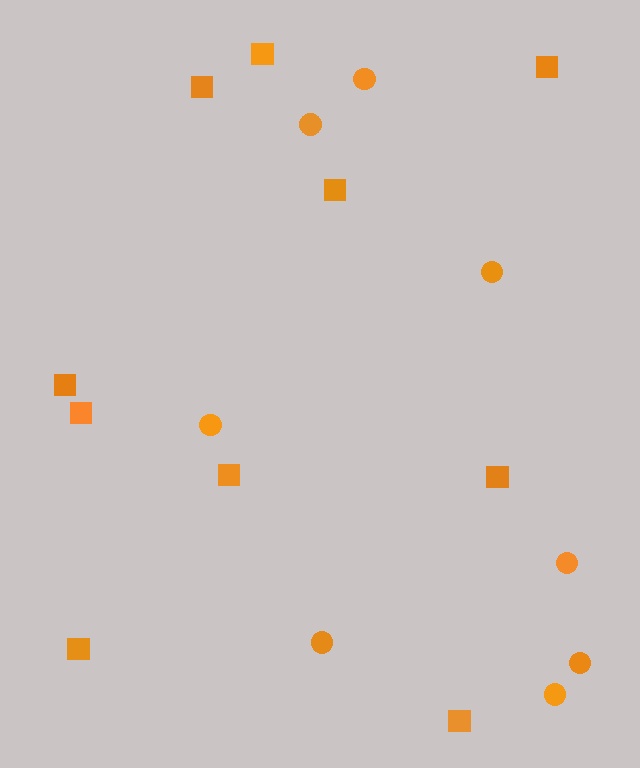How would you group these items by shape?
There are 2 groups: one group of squares (10) and one group of circles (8).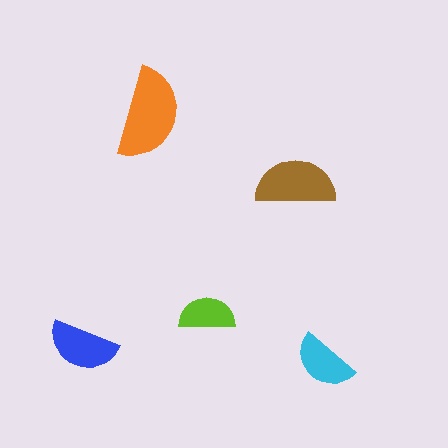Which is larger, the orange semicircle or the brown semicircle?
The orange one.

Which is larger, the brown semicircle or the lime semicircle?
The brown one.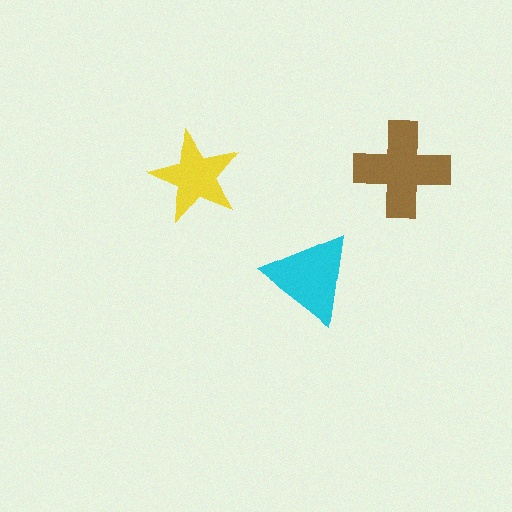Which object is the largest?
The brown cross.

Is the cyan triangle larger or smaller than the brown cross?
Smaller.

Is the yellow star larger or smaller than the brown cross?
Smaller.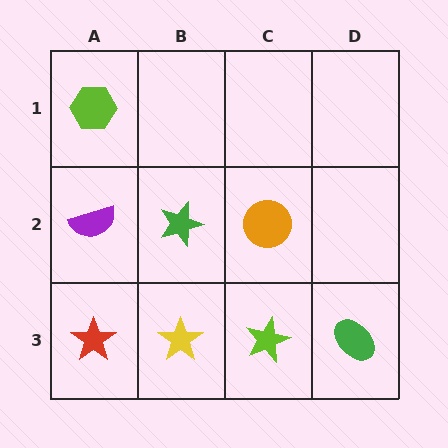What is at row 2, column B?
A green star.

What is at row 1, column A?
A lime hexagon.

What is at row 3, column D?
A green ellipse.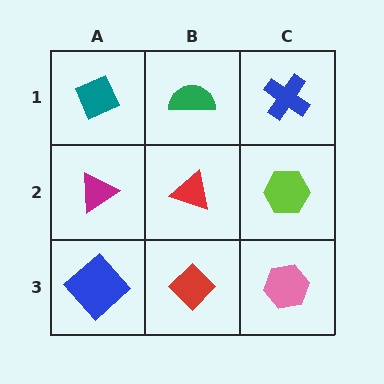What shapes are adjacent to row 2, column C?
A blue cross (row 1, column C), a pink hexagon (row 3, column C), a red triangle (row 2, column B).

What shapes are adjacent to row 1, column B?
A red triangle (row 2, column B), a teal diamond (row 1, column A), a blue cross (row 1, column C).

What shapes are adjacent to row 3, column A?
A magenta triangle (row 2, column A), a red diamond (row 3, column B).